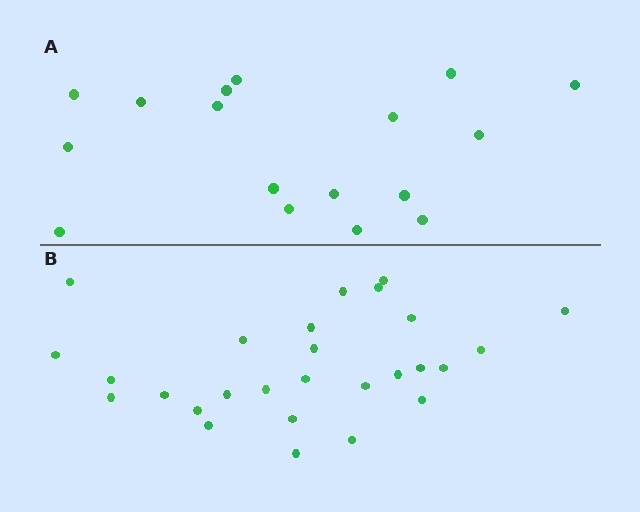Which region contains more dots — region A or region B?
Region B (the bottom region) has more dots.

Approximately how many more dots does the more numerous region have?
Region B has roughly 10 or so more dots than region A.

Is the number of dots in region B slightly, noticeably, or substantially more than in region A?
Region B has substantially more. The ratio is roughly 1.6 to 1.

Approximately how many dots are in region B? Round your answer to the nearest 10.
About 30 dots. (The exact count is 27, which rounds to 30.)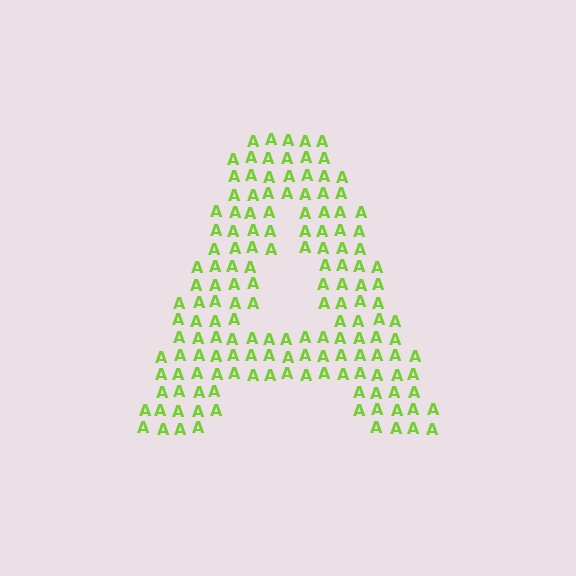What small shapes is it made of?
It is made of small letter A's.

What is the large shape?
The large shape is the letter A.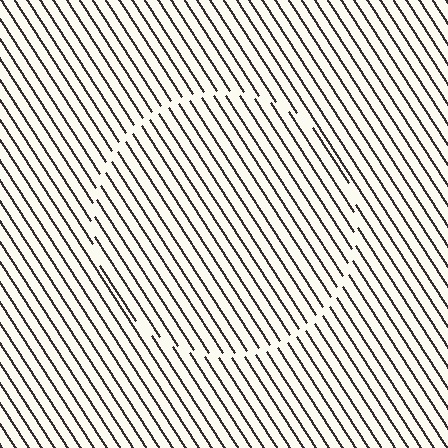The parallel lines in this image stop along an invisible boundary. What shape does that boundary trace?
An illusory circle. The interior of the shape contains the same grating, shifted by half a period — the contour is defined by the phase discontinuity where line-ends from the inner and outer gratings abut.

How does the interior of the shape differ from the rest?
The interior of the shape contains the same grating, shifted by half a period — the contour is defined by the phase discontinuity where line-ends from the inner and outer gratings abut.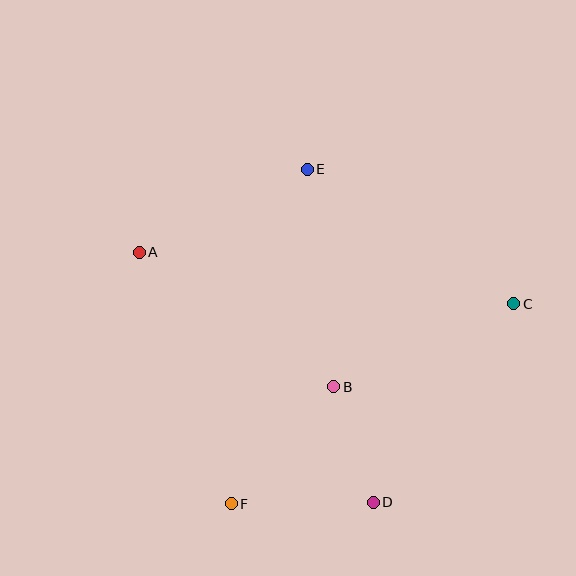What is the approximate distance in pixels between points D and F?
The distance between D and F is approximately 142 pixels.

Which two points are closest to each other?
Points B and D are closest to each other.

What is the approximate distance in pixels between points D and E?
The distance between D and E is approximately 339 pixels.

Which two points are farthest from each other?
Points A and C are farthest from each other.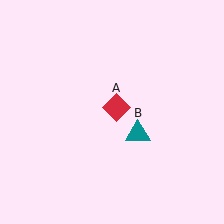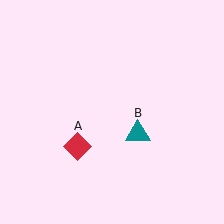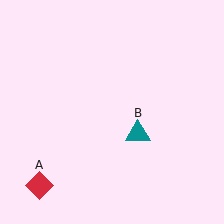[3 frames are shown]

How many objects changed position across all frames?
1 object changed position: red diamond (object A).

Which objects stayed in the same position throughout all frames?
Teal triangle (object B) remained stationary.